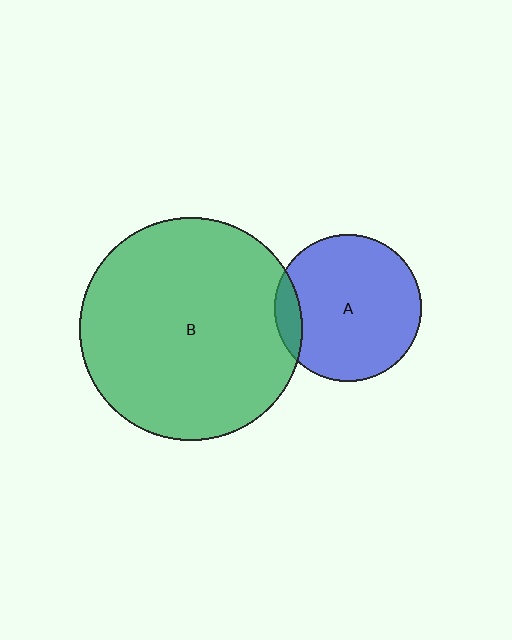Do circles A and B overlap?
Yes.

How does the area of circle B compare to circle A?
Approximately 2.3 times.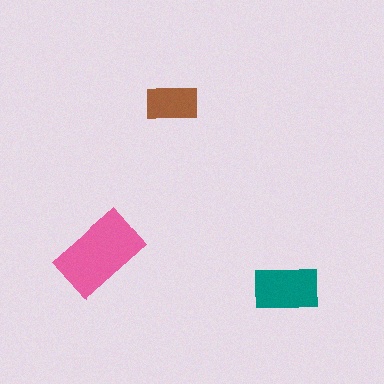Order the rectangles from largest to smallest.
the pink one, the teal one, the brown one.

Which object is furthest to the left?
The pink rectangle is leftmost.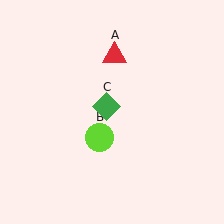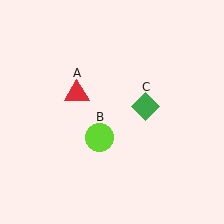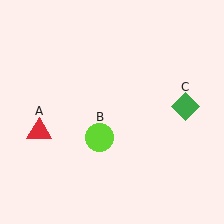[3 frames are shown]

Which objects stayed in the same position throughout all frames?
Lime circle (object B) remained stationary.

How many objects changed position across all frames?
2 objects changed position: red triangle (object A), green diamond (object C).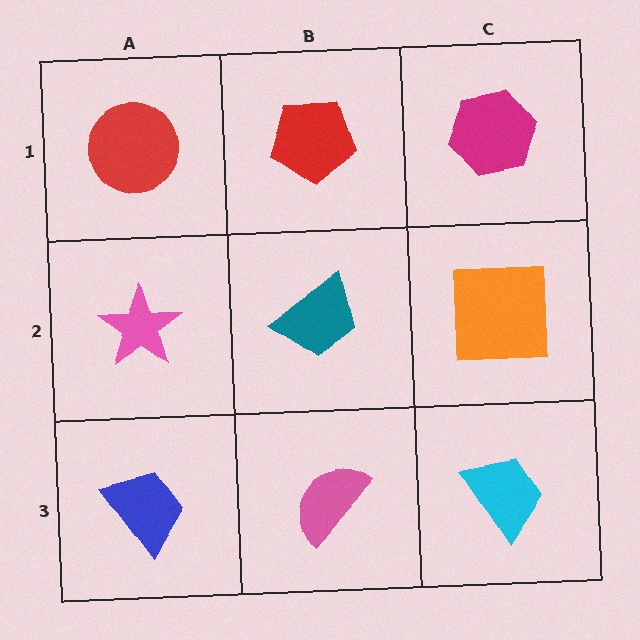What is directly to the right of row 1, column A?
A red pentagon.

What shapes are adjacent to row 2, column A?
A red circle (row 1, column A), a blue trapezoid (row 3, column A), a teal trapezoid (row 2, column B).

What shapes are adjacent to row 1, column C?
An orange square (row 2, column C), a red pentagon (row 1, column B).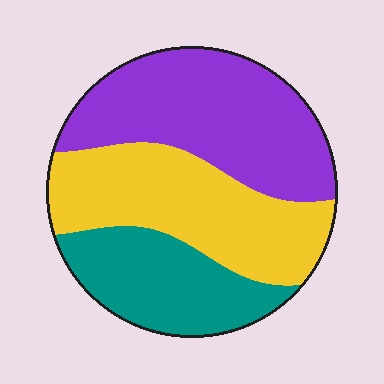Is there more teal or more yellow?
Yellow.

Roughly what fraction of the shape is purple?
Purple takes up between a quarter and a half of the shape.